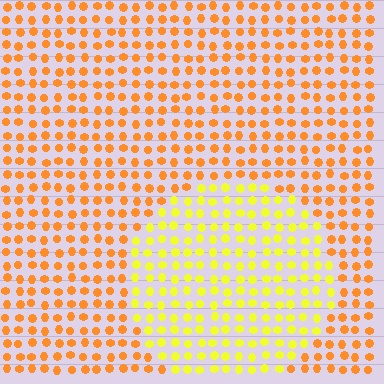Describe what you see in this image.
The image is filled with small orange elements in a uniform arrangement. A circle-shaped region is visible where the elements are tinted to a slightly different hue, forming a subtle color boundary.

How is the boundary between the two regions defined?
The boundary is defined purely by a slight shift in hue (about 36 degrees). Spacing, size, and orientation are identical on both sides.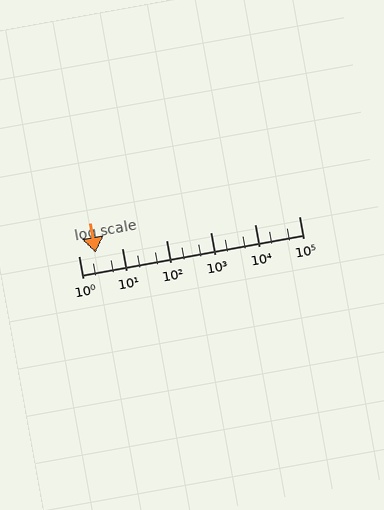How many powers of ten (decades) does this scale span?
The scale spans 5 decades, from 1 to 100000.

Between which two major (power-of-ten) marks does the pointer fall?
The pointer is between 1 and 10.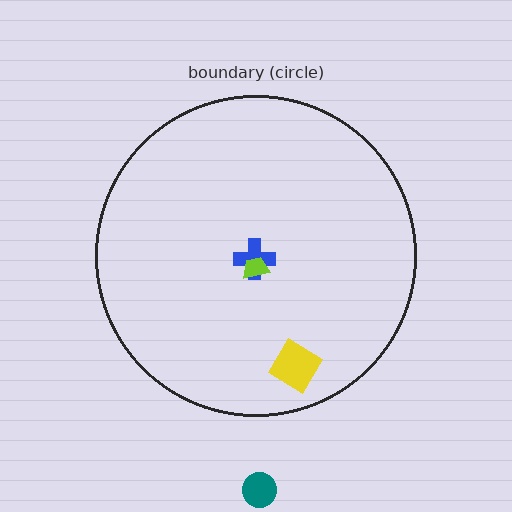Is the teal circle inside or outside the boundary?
Outside.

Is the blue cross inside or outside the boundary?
Inside.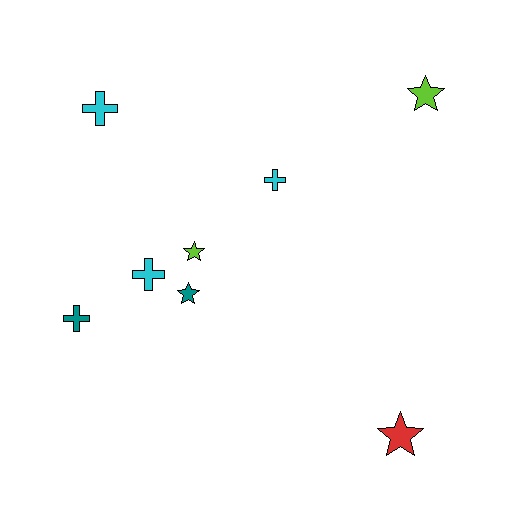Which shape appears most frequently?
Cross, with 4 objects.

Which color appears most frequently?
Cyan, with 3 objects.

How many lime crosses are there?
There are no lime crosses.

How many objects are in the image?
There are 8 objects.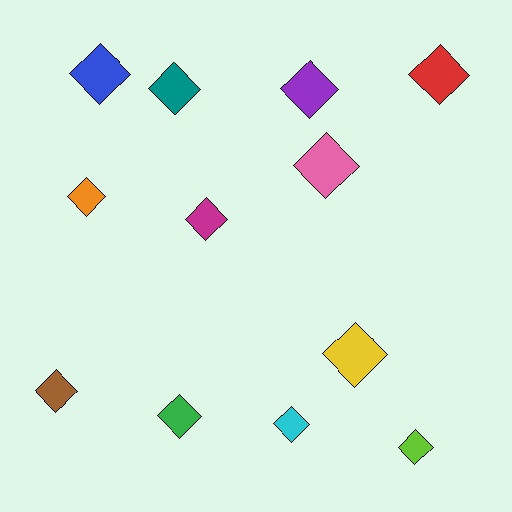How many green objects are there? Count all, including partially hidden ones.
There is 1 green object.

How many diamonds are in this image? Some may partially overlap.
There are 12 diamonds.